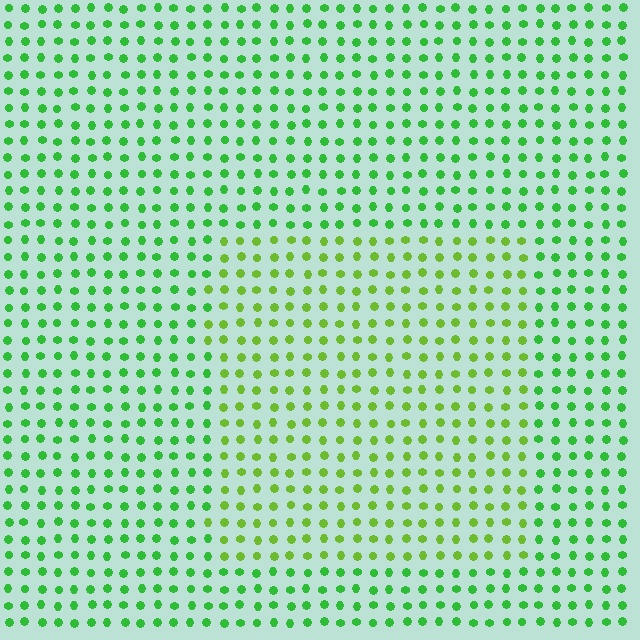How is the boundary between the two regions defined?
The boundary is defined purely by a slight shift in hue (about 30 degrees). Spacing, size, and orientation are identical on both sides.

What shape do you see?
I see a rectangle.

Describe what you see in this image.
The image is filled with small green elements in a uniform arrangement. A rectangle-shaped region is visible where the elements are tinted to a slightly different hue, forming a subtle color boundary.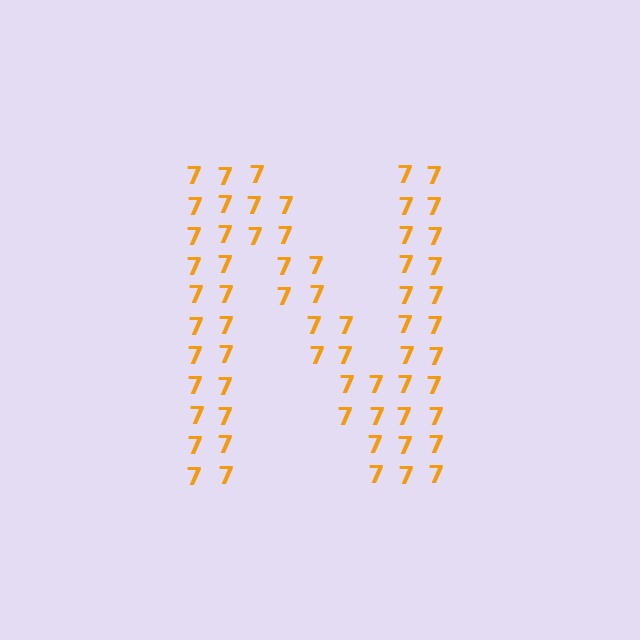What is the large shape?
The large shape is the letter N.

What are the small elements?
The small elements are digit 7's.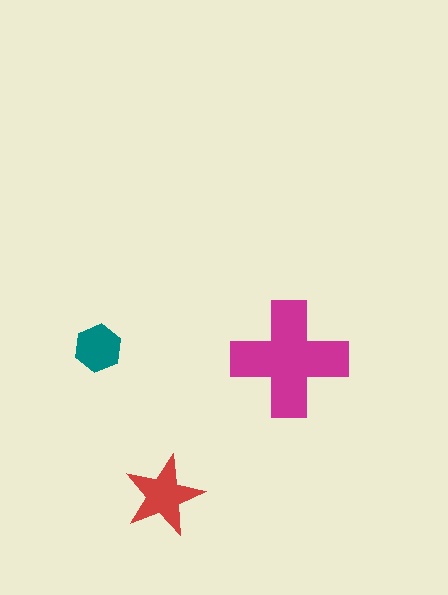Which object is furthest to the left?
The teal hexagon is leftmost.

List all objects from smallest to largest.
The teal hexagon, the red star, the magenta cross.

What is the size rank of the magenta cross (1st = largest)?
1st.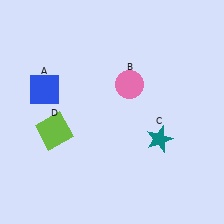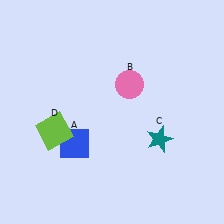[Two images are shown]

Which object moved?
The blue square (A) moved down.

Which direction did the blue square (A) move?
The blue square (A) moved down.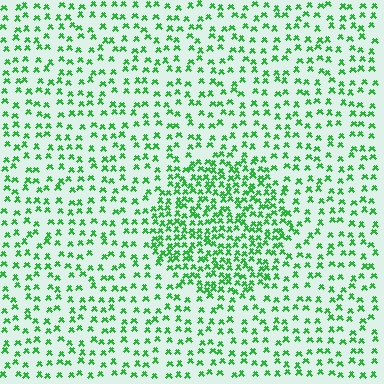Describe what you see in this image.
The image contains small green elements arranged at two different densities. A circle-shaped region is visible where the elements are more densely packed than the surrounding area.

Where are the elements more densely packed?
The elements are more densely packed inside the circle boundary.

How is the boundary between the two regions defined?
The boundary is defined by a change in element density (approximately 2.1x ratio). All elements are the same color, size, and shape.